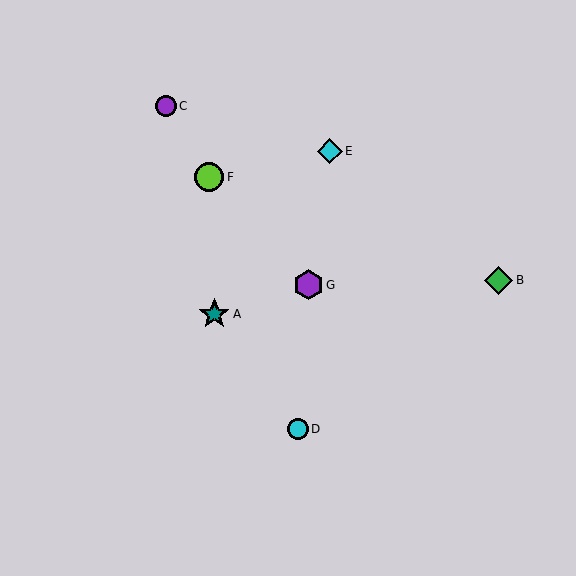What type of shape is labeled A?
Shape A is a teal star.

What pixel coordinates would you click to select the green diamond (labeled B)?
Click at (499, 280) to select the green diamond B.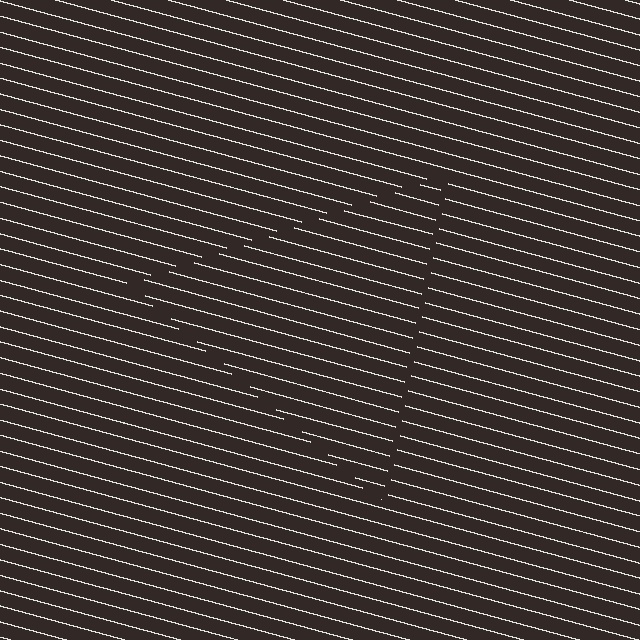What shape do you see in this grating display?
An illusory triangle. The interior of the shape contains the same grating, shifted by half a period — the contour is defined by the phase discontinuity where line-ends from the inner and outer gratings abut.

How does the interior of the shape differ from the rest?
The interior of the shape contains the same grating, shifted by half a period — the contour is defined by the phase discontinuity where line-ends from the inner and outer gratings abut.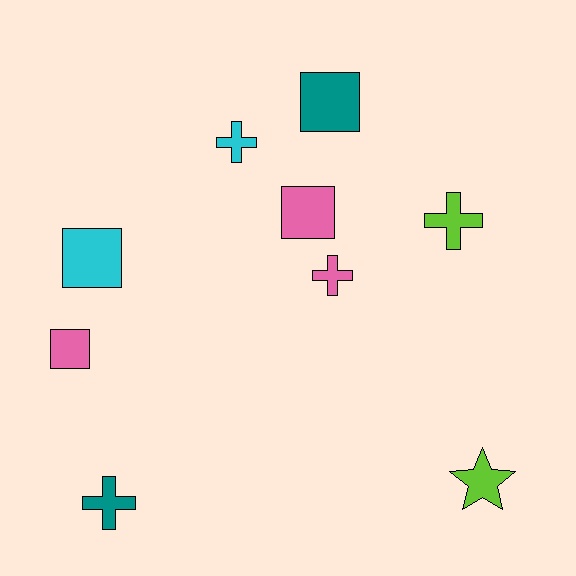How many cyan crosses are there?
There is 1 cyan cross.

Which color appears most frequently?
Pink, with 3 objects.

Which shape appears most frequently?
Cross, with 4 objects.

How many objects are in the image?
There are 9 objects.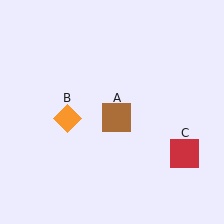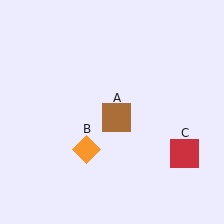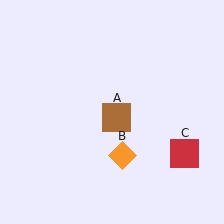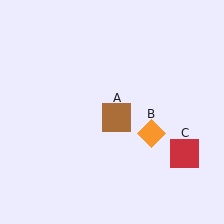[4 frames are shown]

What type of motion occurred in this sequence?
The orange diamond (object B) rotated counterclockwise around the center of the scene.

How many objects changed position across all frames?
1 object changed position: orange diamond (object B).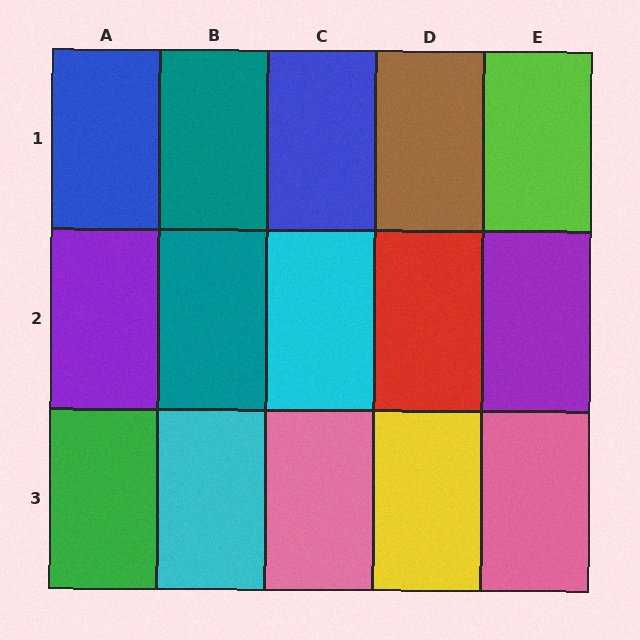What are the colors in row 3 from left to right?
Green, cyan, pink, yellow, pink.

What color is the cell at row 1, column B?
Teal.